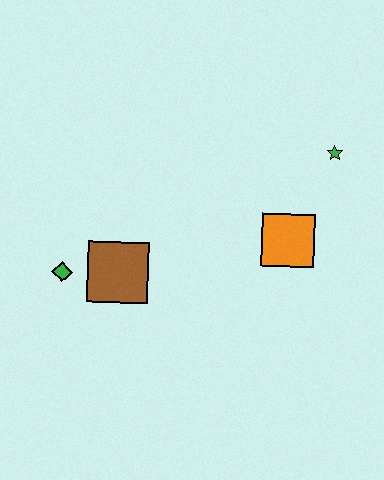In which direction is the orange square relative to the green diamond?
The orange square is to the right of the green diamond.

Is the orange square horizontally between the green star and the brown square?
Yes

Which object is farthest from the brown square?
The green star is farthest from the brown square.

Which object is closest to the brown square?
The green diamond is closest to the brown square.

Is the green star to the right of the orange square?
Yes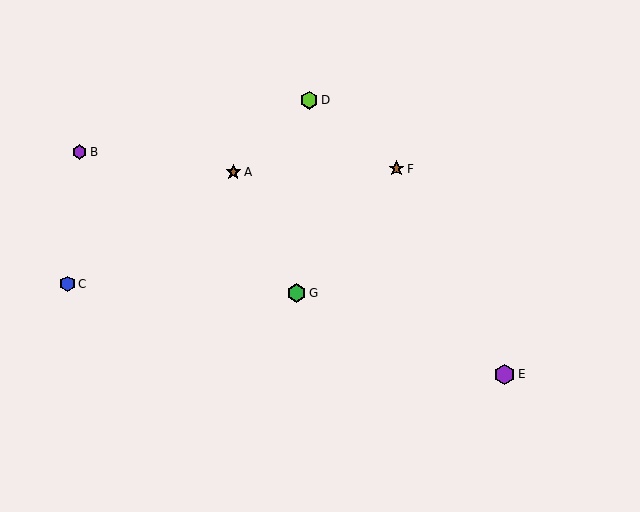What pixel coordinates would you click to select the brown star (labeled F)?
Click at (396, 169) to select the brown star F.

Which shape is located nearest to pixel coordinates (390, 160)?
The brown star (labeled F) at (396, 169) is nearest to that location.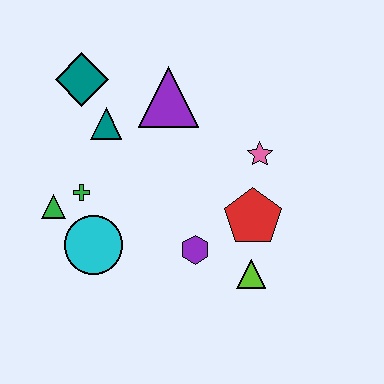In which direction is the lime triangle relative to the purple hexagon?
The lime triangle is to the right of the purple hexagon.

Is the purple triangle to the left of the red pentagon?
Yes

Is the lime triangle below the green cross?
Yes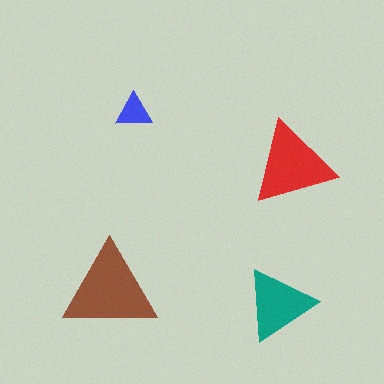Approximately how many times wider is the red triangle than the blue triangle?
About 2.5 times wider.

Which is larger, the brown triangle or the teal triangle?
The brown one.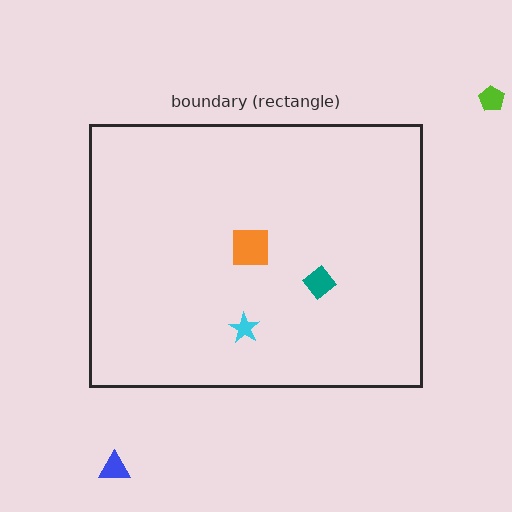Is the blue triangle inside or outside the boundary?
Outside.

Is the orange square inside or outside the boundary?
Inside.